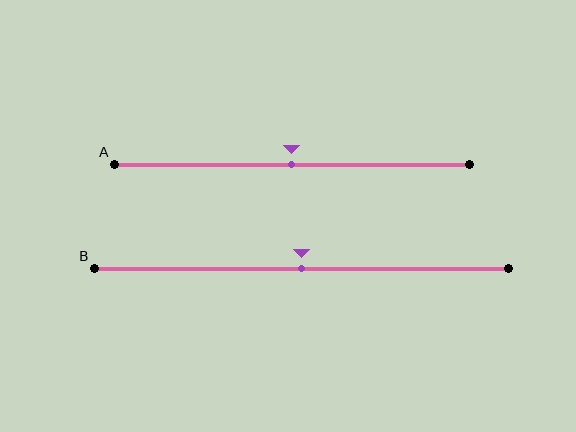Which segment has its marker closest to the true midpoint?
Segment A has its marker closest to the true midpoint.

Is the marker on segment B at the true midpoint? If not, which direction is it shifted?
Yes, the marker on segment B is at the true midpoint.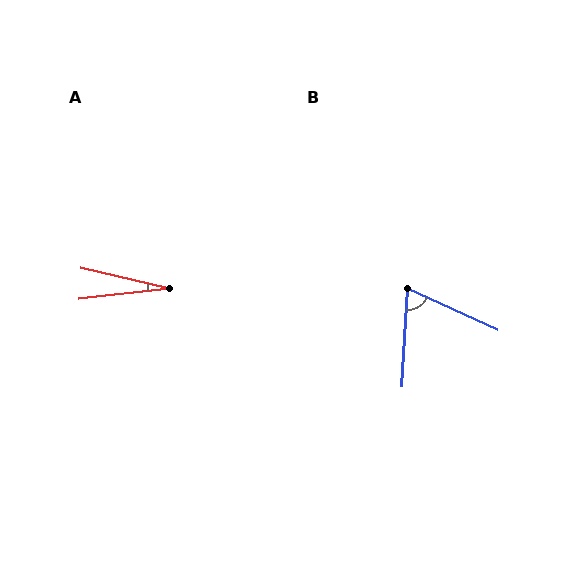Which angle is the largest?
B, at approximately 68 degrees.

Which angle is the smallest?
A, at approximately 20 degrees.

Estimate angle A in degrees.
Approximately 20 degrees.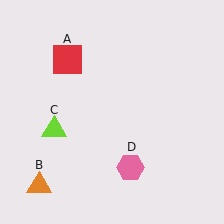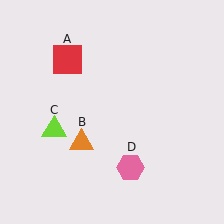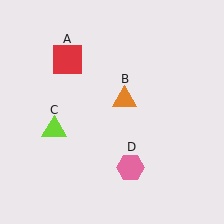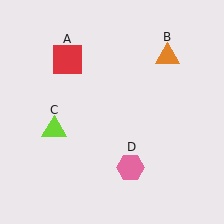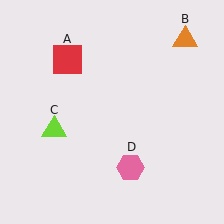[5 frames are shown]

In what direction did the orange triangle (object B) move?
The orange triangle (object B) moved up and to the right.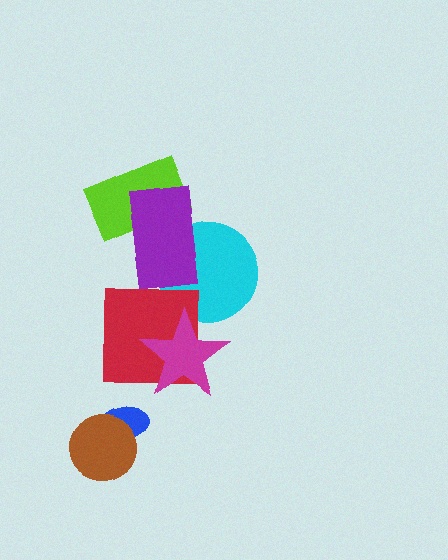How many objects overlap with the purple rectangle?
2 objects overlap with the purple rectangle.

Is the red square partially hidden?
Yes, it is partially covered by another shape.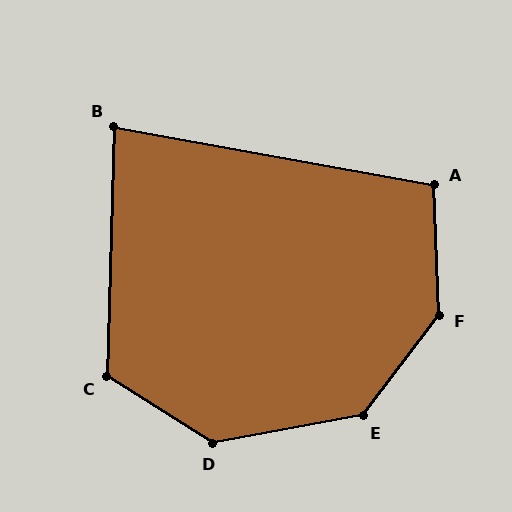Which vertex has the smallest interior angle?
B, at approximately 82 degrees.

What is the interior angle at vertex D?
Approximately 137 degrees (obtuse).